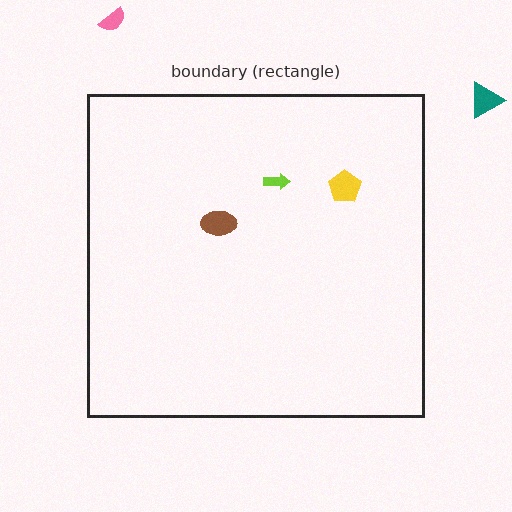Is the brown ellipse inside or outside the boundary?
Inside.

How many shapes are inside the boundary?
3 inside, 2 outside.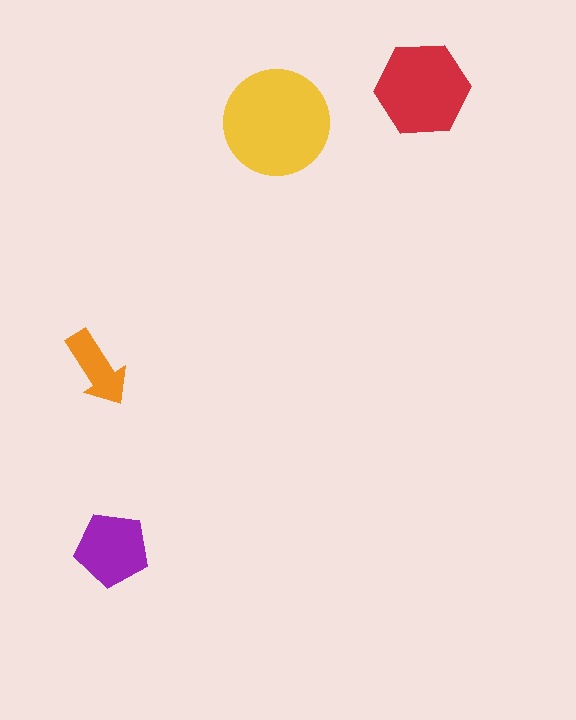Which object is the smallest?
The orange arrow.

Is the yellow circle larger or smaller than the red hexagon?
Larger.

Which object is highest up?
The red hexagon is topmost.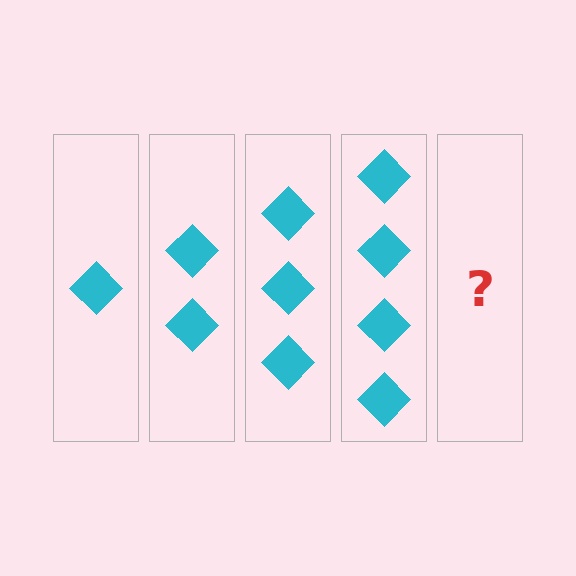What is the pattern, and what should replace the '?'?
The pattern is that each step adds one more diamond. The '?' should be 5 diamonds.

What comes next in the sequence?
The next element should be 5 diamonds.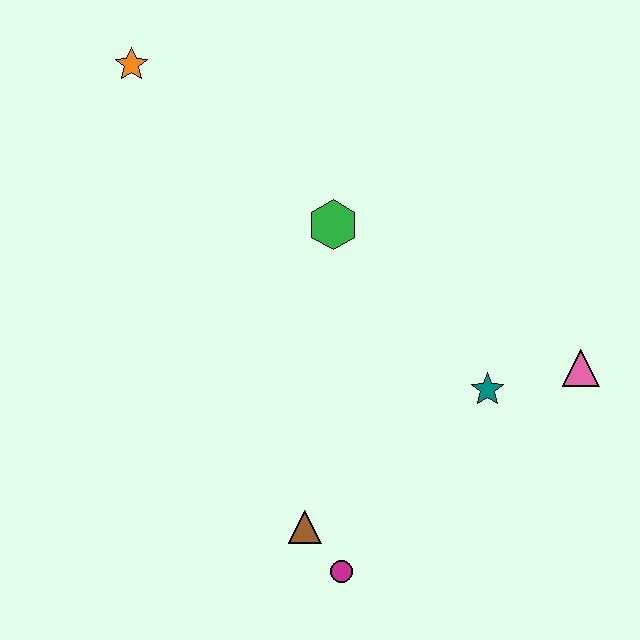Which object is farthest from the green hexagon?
The magenta circle is farthest from the green hexagon.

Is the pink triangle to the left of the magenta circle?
No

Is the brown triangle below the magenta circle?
No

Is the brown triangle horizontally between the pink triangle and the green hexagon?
No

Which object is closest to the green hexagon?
The teal star is closest to the green hexagon.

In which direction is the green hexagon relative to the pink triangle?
The green hexagon is to the left of the pink triangle.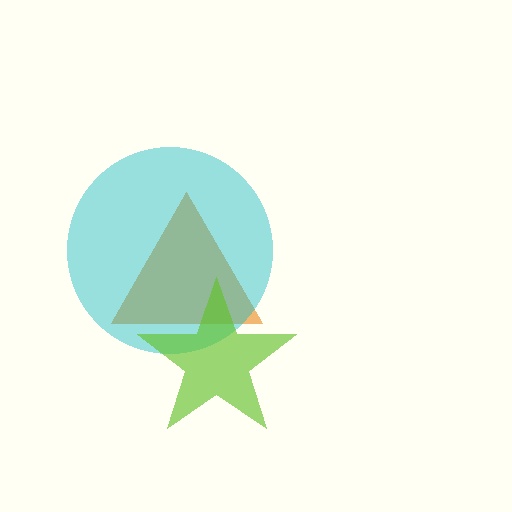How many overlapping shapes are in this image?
There are 3 overlapping shapes in the image.